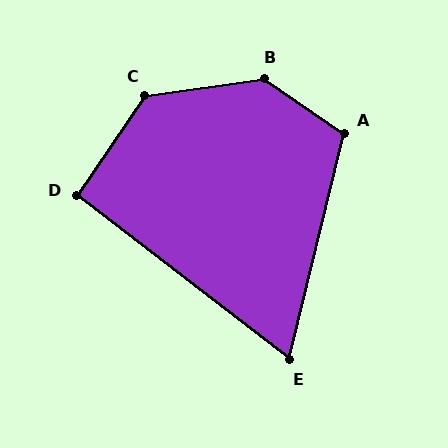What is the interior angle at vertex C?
Approximately 133 degrees (obtuse).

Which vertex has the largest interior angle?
B, at approximately 138 degrees.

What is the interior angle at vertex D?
Approximately 93 degrees (approximately right).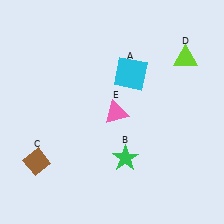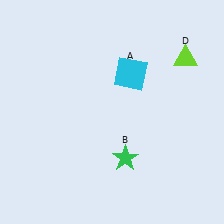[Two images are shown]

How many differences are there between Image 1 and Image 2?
There are 2 differences between the two images.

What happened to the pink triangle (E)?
The pink triangle (E) was removed in Image 2. It was in the bottom-right area of Image 1.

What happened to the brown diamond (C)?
The brown diamond (C) was removed in Image 2. It was in the bottom-left area of Image 1.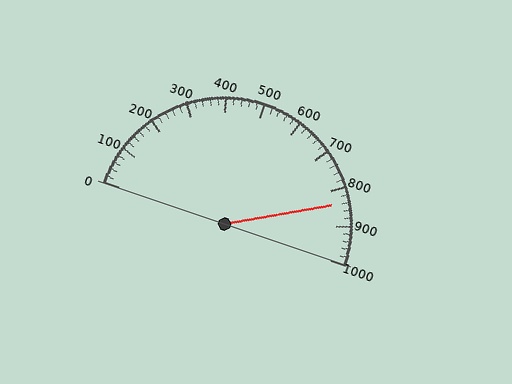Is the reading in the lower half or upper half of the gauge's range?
The reading is in the upper half of the range (0 to 1000).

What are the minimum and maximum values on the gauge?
The gauge ranges from 0 to 1000.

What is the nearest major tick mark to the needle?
The nearest major tick mark is 800.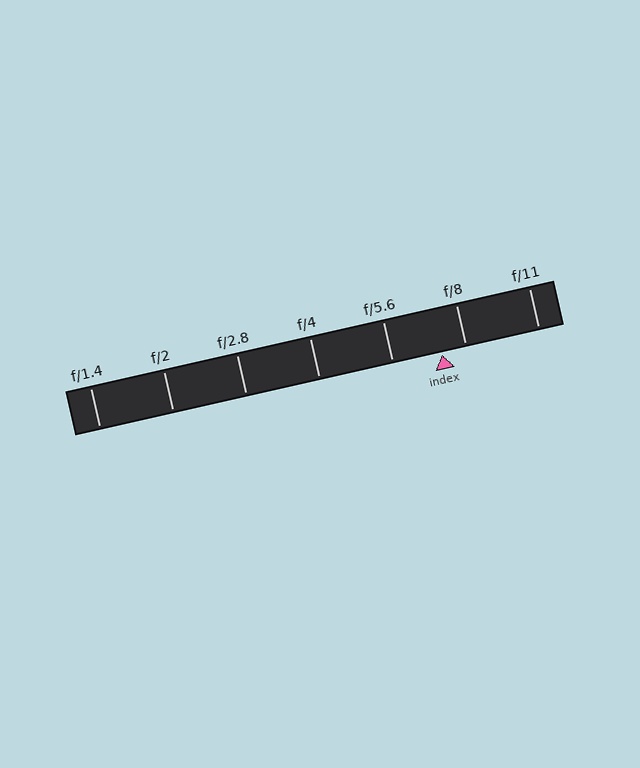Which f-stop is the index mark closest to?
The index mark is closest to f/8.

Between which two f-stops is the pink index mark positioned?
The index mark is between f/5.6 and f/8.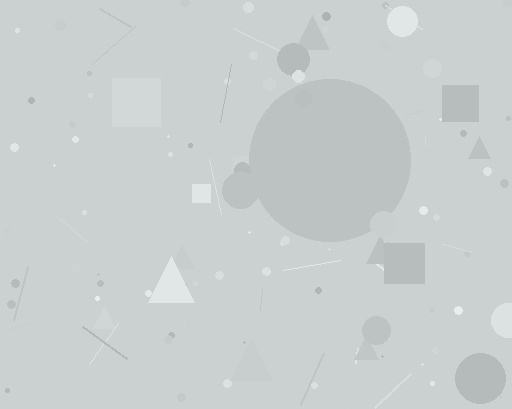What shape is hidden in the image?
A circle is hidden in the image.